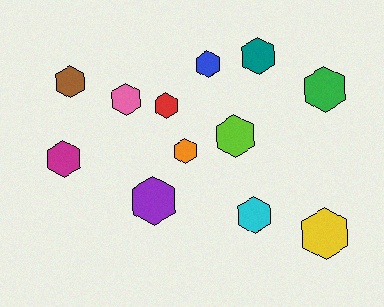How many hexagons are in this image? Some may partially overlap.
There are 12 hexagons.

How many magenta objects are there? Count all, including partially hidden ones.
There is 1 magenta object.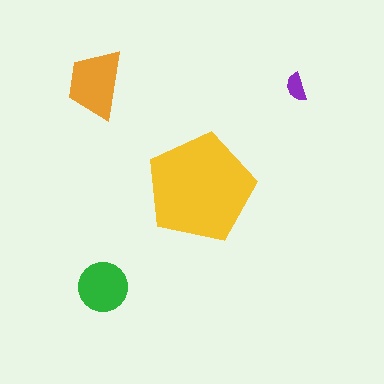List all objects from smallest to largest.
The purple semicircle, the green circle, the orange trapezoid, the yellow pentagon.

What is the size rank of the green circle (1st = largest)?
3rd.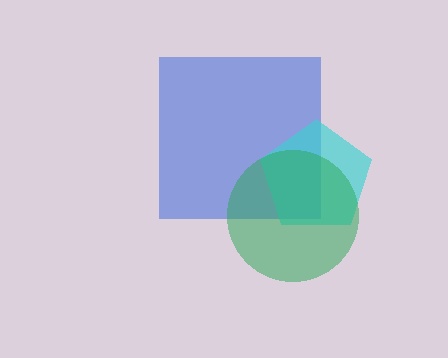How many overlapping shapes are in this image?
There are 3 overlapping shapes in the image.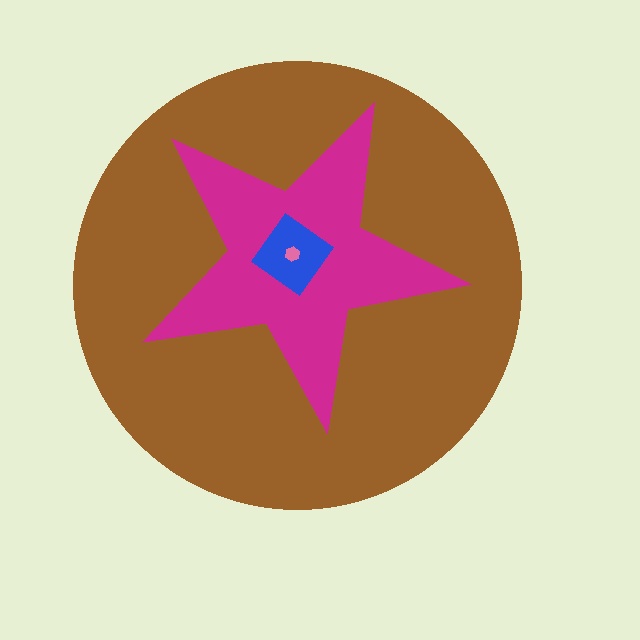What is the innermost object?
The pink hexagon.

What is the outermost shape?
The brown circle.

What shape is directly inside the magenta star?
The blue diamond.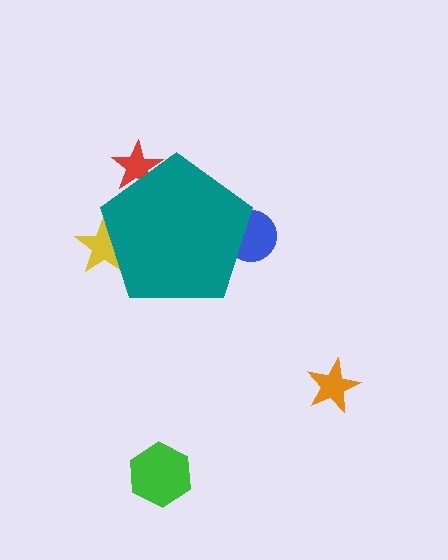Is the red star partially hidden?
Yes, the red star is partially hidden behind the teal pentagon.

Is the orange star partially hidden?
No, the orange star is fully visible.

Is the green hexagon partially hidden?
No, the green hexagon is fully visible.